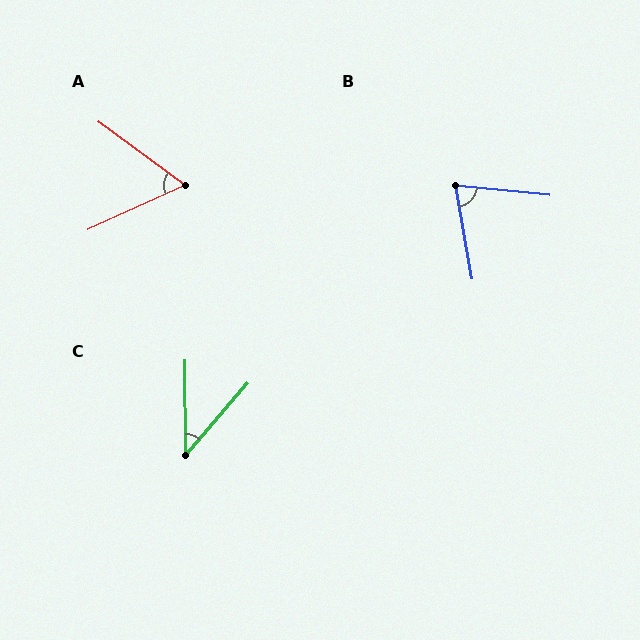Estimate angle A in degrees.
Approximately 60 degrees.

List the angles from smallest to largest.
C (42°), A (60°), B (74°).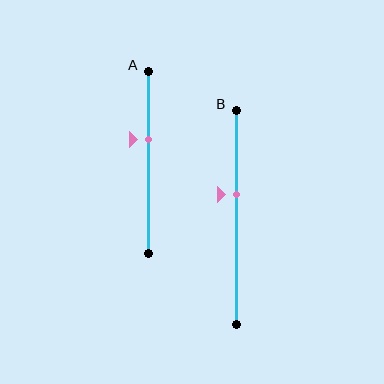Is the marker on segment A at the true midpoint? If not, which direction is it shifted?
No, the marker on segment A is shifted upward by about 13% of the segment length.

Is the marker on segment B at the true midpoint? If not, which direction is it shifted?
No, the marker on segment B is shifted upward by about 11% of the segment length.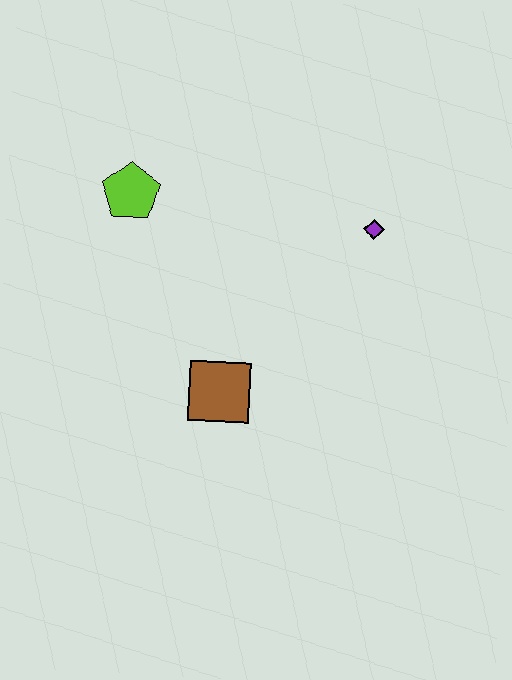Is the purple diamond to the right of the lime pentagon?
Yes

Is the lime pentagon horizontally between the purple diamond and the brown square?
No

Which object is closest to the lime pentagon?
The brown square is closest to the lime pentagon.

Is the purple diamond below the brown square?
No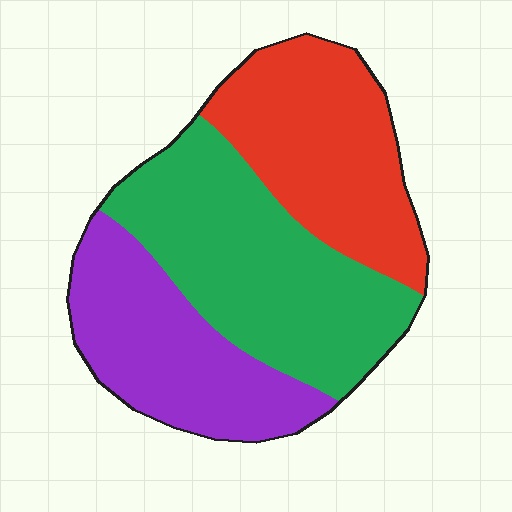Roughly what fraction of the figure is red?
Red takes up about one third (1/3) of the figure.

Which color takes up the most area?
Green, at roughly 40%.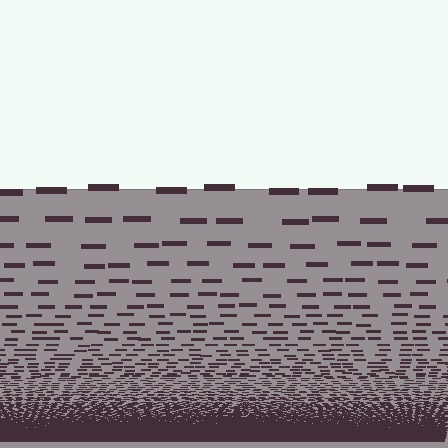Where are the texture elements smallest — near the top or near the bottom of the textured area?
Near the bottom.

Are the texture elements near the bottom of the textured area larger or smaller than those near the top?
Smaller. The gradient is inverted — elements near the bottom are smaller and denser.